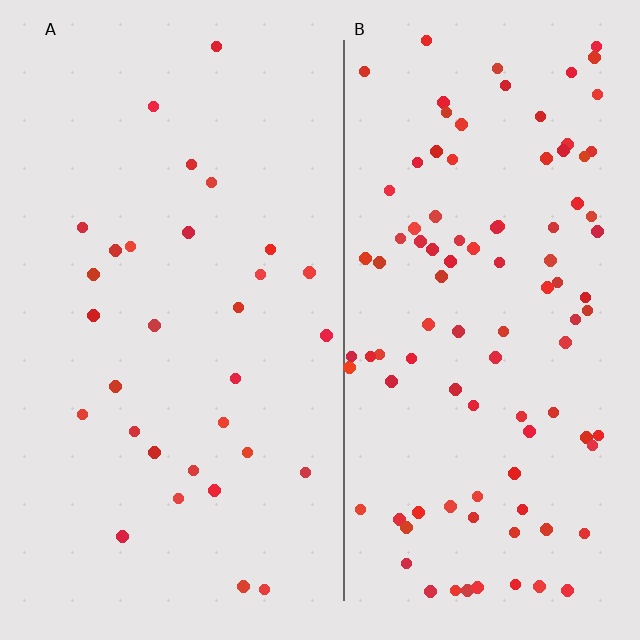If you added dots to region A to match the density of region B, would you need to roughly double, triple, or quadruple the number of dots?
Approximately triple.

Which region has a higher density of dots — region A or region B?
B (the right).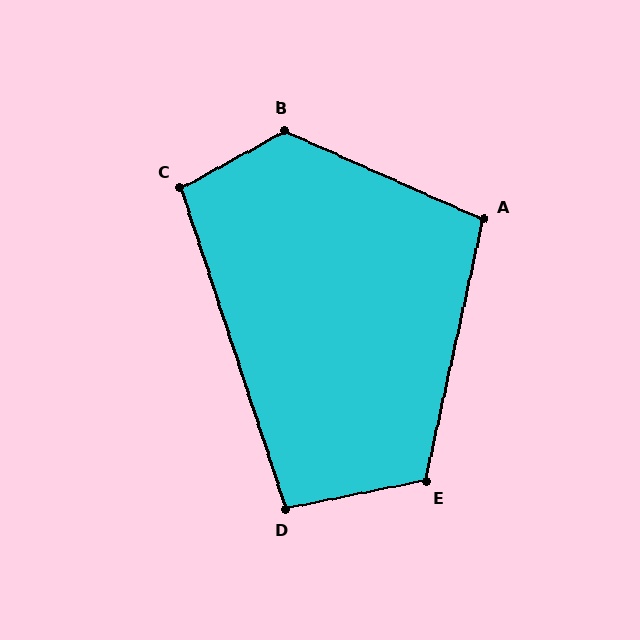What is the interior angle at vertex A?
Approximately 102 degrees (obtuse).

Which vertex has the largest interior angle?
B, at approximately 127 degrees.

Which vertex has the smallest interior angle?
D, at approximately 97 degrees.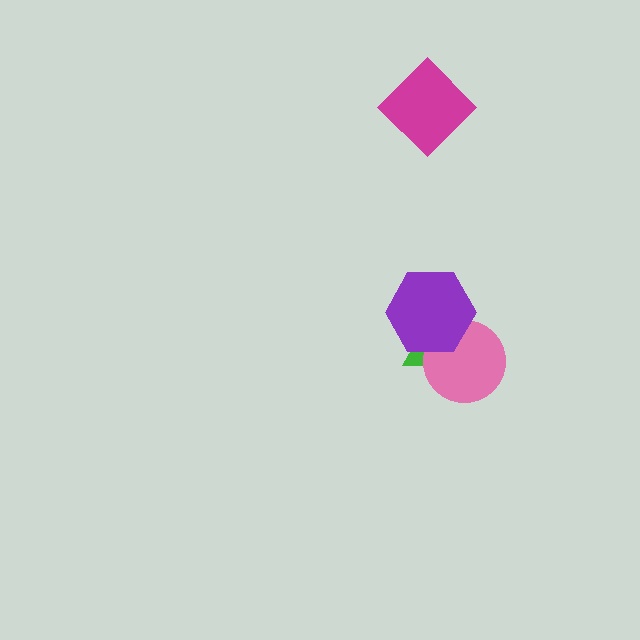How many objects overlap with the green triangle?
2 objects overlap with the green triangle.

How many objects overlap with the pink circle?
2 objects overlap with the pink circle.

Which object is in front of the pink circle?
The purple hexagon is in front of the pink circle.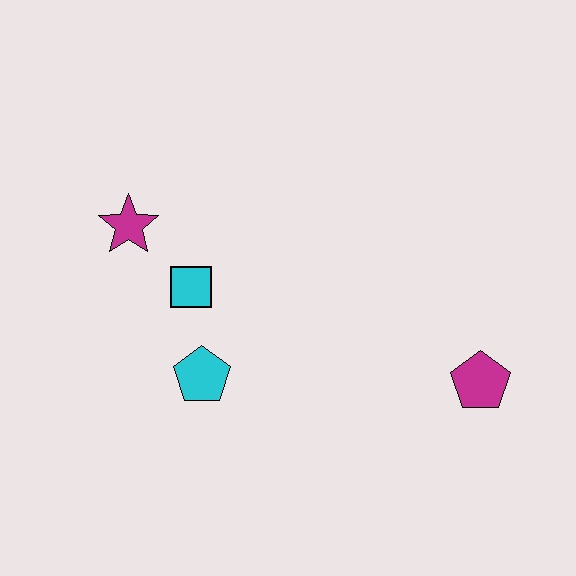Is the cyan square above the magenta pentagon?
Yes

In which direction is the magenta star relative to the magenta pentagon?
The magenta star is to the left of the magenta pentagon.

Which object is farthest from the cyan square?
The magenta pentagon is farthest from the cyan square.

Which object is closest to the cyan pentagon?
The cyan square is closest to the cyan pentagon.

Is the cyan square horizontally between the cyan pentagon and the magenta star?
Yes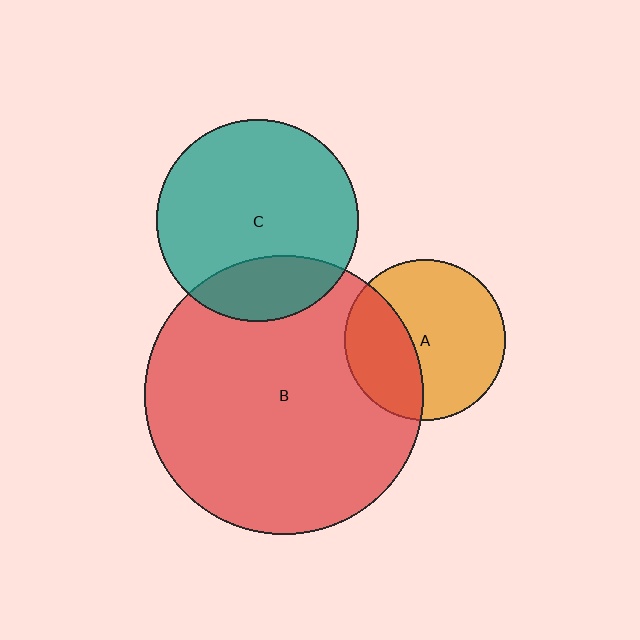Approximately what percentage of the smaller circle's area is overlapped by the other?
Approximately 20%.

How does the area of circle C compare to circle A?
Approximately 1.6 times.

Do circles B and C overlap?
Yes.